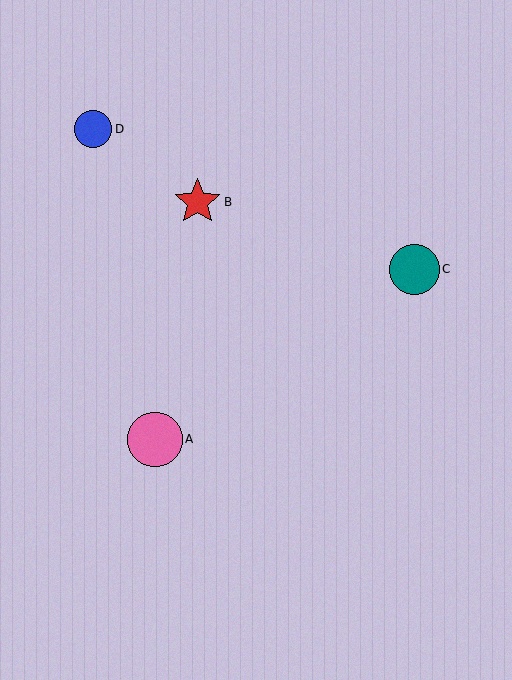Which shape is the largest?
The pink circle (labeled A) is the largest.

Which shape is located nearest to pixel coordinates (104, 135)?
The blue circle (labeled D) at (93, 129) is nearest to that location.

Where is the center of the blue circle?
The center of the blue circle is at (93, 129).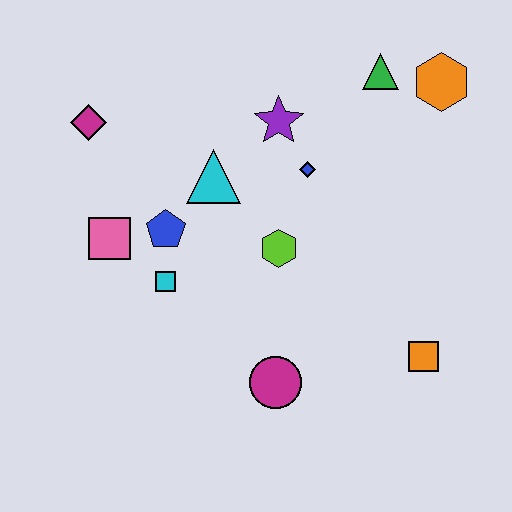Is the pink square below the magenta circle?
No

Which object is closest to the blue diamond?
The purple star is closest to the blue diamond.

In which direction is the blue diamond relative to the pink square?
The blue diamond is to the right of the pink square.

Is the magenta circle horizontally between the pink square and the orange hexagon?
Yes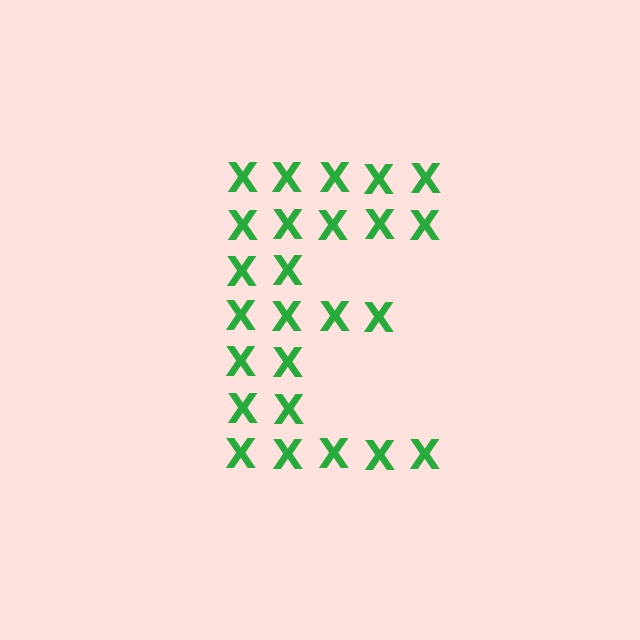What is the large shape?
The large shape is the letter E.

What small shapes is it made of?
It is made of small letter X's.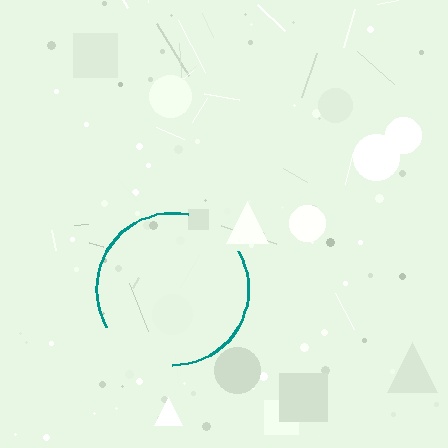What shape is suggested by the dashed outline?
The dashed outline suggests a circle.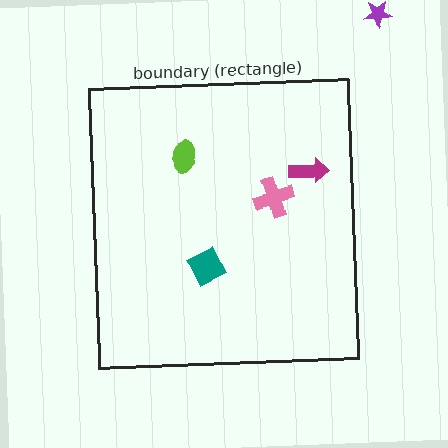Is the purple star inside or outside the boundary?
Outside.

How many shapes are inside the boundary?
4 inside, 1 outside.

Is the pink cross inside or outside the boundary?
Inside.